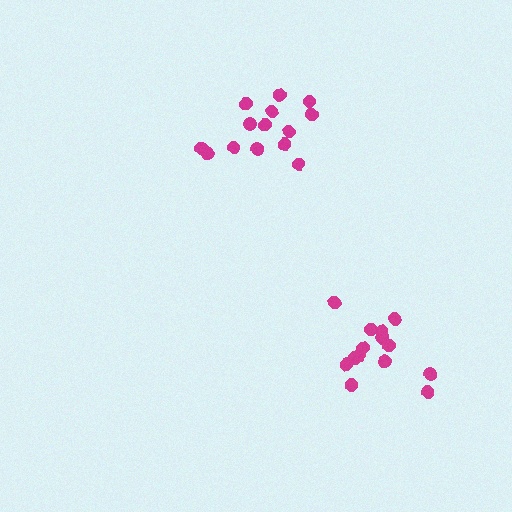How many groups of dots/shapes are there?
There are 2 groups.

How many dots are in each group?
Group 1: 15 dots, Group 2: 14 dots (29 total).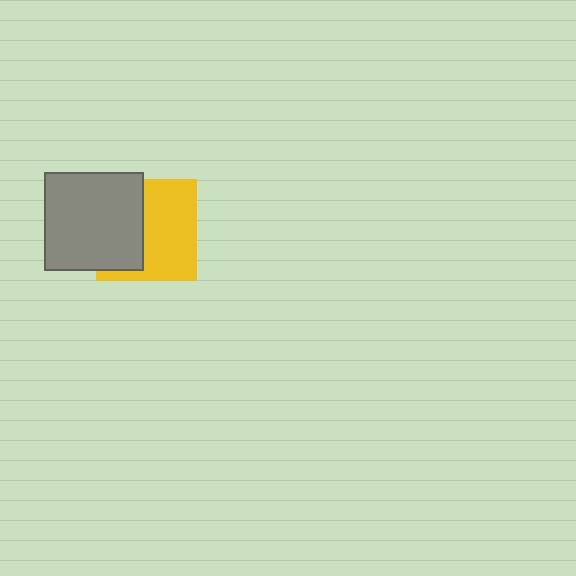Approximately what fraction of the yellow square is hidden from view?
Roughly 42% of the yellow square is hidden behind the gray square.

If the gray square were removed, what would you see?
You would see the complete yellow square.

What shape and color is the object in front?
The object in front is a gray square.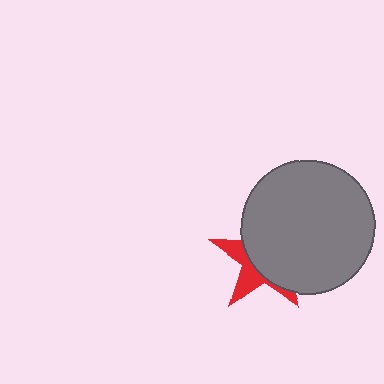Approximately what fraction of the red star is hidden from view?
Roughly 66% of the red star is hidden behind the gray circle.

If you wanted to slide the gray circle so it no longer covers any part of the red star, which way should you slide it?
Slide it toward the upper-right — that is the most direct way to separate the two shapes.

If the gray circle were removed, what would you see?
You would see the complete red star.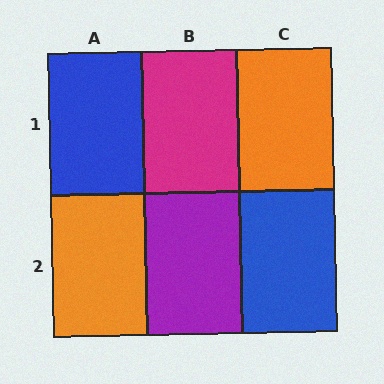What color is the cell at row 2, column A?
Orange.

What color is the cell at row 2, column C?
Blue.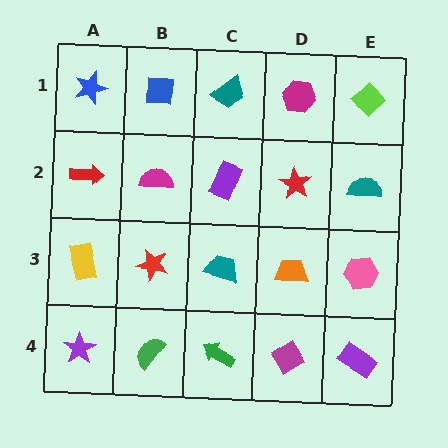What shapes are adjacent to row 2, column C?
A teal trapezoid (row 1, column C), a teal trapezoid (row 3, column C), a magenta semicircle (row 2, column B), a red star (row 2, column D).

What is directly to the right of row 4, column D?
A purple rectangle.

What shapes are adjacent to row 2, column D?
A magenta hexagon (row 1, column D), an orange trapezoid (row 3, column D), a purple rectangle (row 2, column C), a teal semicircle (row 2, column E).